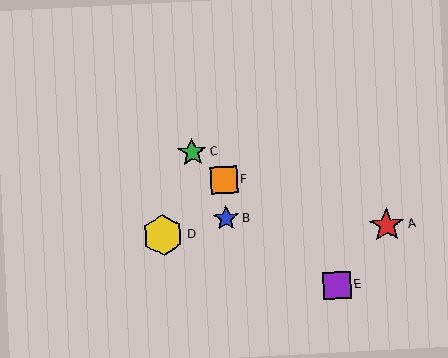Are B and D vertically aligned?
No, B is at x≈226 and D is at x≈163.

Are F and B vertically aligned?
Yes, both are at x≈224.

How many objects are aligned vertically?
2 objects (B, F) are aligned vertically.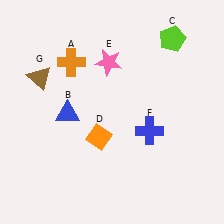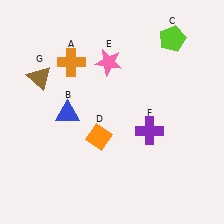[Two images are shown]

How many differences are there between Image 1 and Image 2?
There is 1 difference between the two images.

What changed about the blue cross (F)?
In Image 1, F is blue. In Image 2, it changed to purple.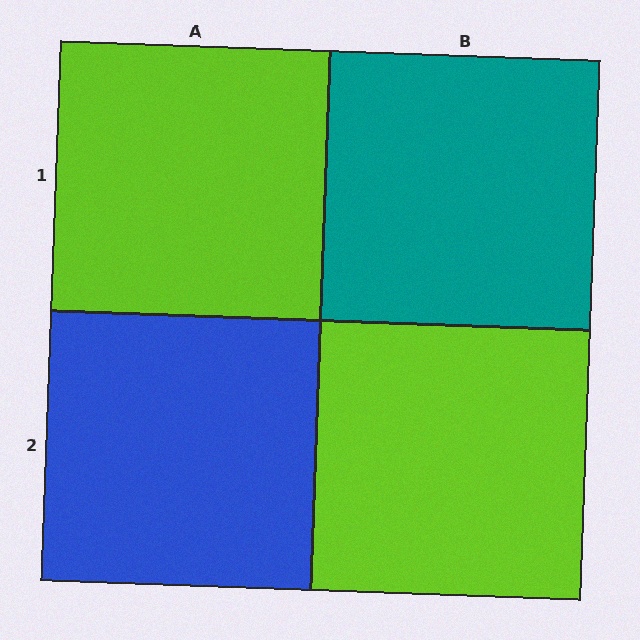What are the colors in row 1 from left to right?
Lime, teal.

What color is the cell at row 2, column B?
Lime.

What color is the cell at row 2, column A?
Blue.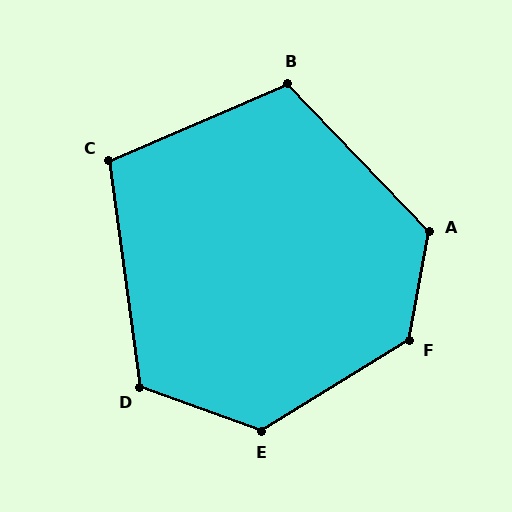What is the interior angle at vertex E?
Approximately 129 degrees (obtuse).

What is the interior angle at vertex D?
Approximately 118 degrees (obtuse).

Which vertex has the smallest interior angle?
C, at approximately 106 degrees.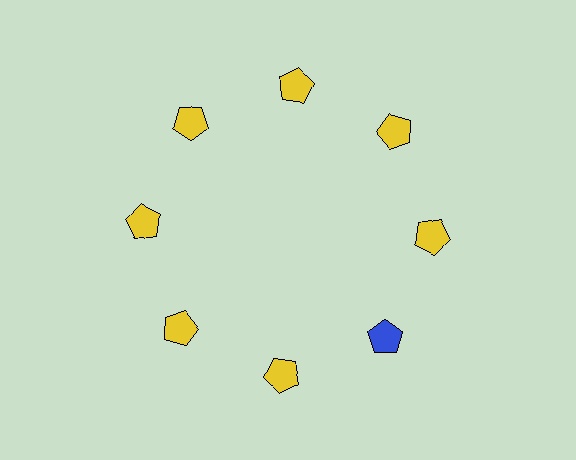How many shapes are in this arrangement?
There are 8 shapes arranged in a ring pattern.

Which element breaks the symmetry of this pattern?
The blue pentagon at roughly the 4 o'clock position breaks the symmetry. All other shapes are yellow pentagons.